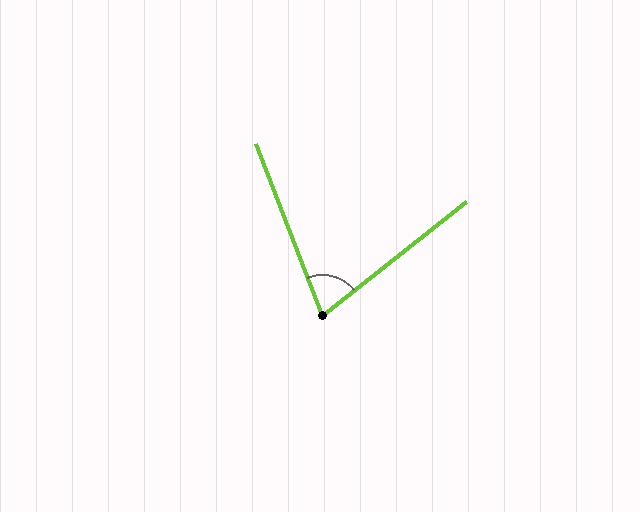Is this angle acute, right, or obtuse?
It is acute.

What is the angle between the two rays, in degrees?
Approximately 73 degrees.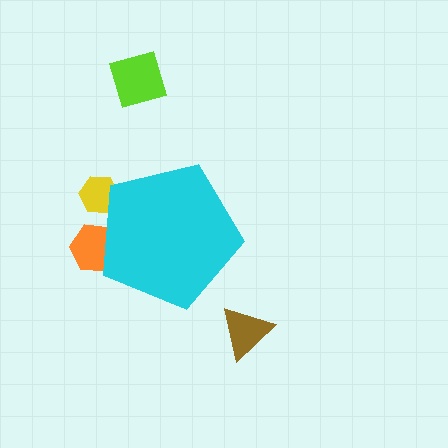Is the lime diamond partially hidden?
No, the lime diamond is fully visible.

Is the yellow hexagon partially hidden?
Yes, the yellow hexagon is partially hidden behind the cyan pentagon.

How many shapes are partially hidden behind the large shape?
2 shapes are partially hidden.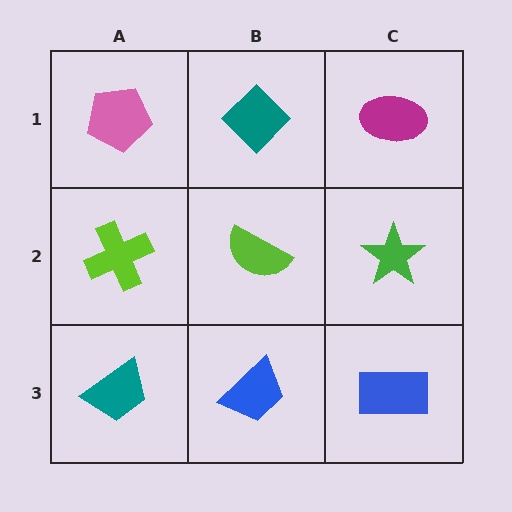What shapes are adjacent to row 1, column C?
A green star (row 2, column C), a teal diamond (row 1, column B).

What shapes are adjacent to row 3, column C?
A green star (row 2, column C), a blue trapezoid (row 3, column B).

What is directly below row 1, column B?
A lime semicircle.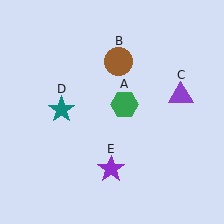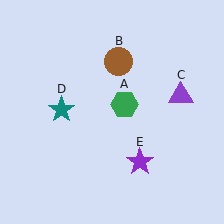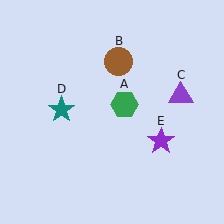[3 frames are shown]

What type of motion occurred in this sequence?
The purple star (object E) rotated counterclockwise around the center of the scene.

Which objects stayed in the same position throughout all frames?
Green hexagon (object A) and brown circle (object B) and purple triangle (object C) and teal star (object D) remained stationary.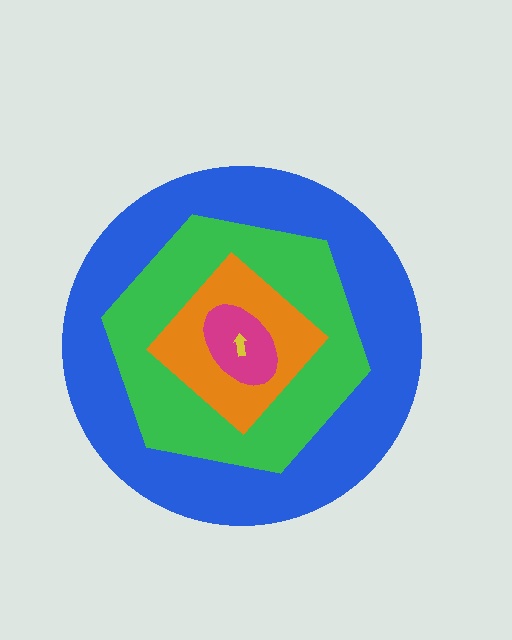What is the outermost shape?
The blue circle.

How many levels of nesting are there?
5.